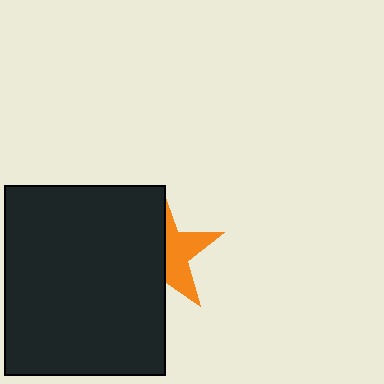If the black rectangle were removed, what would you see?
You would see the complete orange star.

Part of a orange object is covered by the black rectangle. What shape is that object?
It is a star.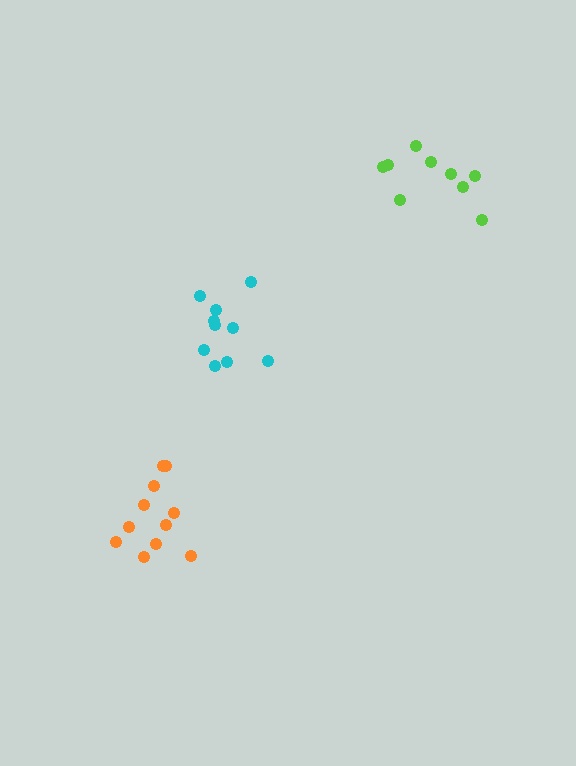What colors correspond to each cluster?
The clusters are colored: lime, cyan, orange.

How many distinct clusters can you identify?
There are 3 distinct clusters.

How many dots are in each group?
Group 1: 9 dots, Group 2: 10 dots, Group 3: 11 dots (30 total).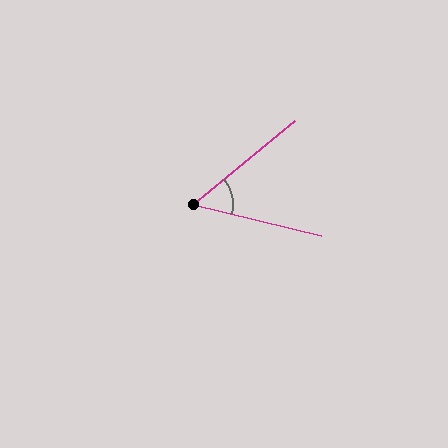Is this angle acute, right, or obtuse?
It is acute.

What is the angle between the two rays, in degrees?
Approximately 53 degrees.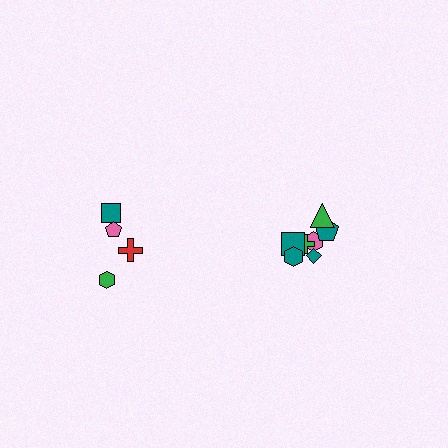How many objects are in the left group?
There are 4 objects.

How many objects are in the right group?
There are 7 objects.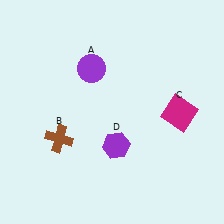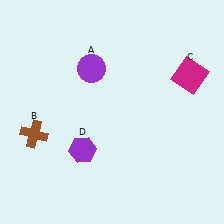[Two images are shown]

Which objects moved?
The objects that moved are: the brown cross (B), the magenta square (C), the purple hexagon (D).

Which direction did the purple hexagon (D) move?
The purple hexagon (D) moved left.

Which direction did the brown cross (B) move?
The brown cross (B) moved left.